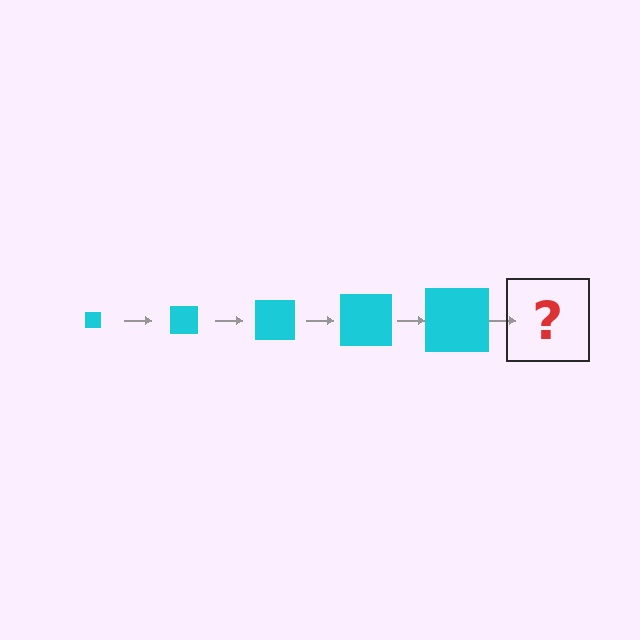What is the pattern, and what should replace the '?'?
The pattern is that the square gets progressively larger each step. The '?' should be a cyan square, larger than the previous one.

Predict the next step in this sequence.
The next step is a cyan square, larger than the previous one.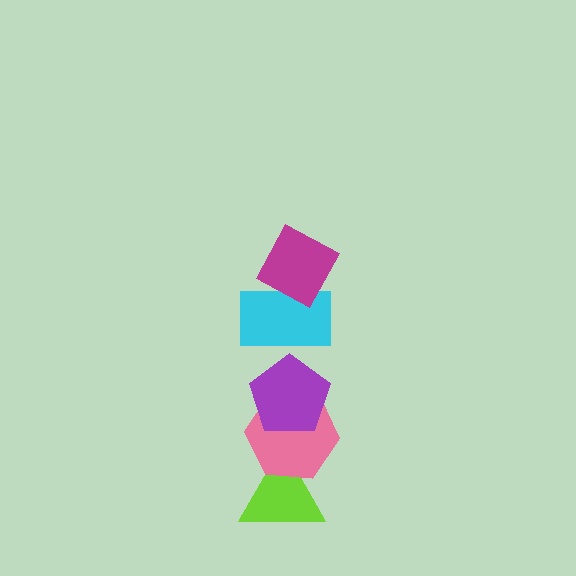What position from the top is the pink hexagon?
The pink hexagon is 4th from the top.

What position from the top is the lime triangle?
The lime triangle is 5th from the top.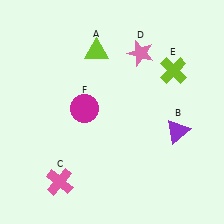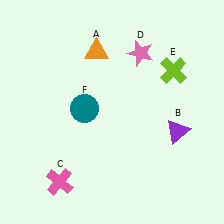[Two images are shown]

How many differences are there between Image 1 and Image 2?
There are 2 differences between the two images.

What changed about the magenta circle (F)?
In Image 1, F is magenta. In Image 2, it changed to teal.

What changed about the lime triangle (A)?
In Image 1, A is lime. In Image 2, it changed to orange.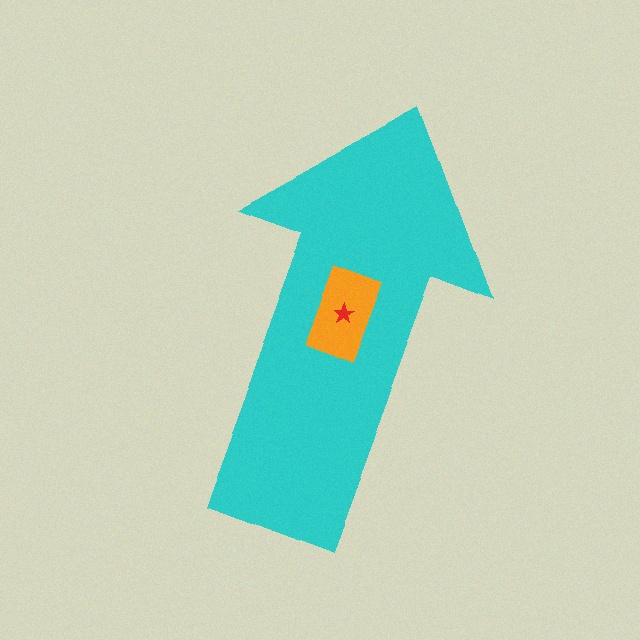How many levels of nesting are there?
3.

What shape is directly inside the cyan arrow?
The orange rectangle.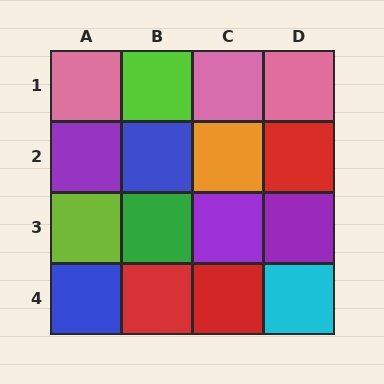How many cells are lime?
2 cells are lime.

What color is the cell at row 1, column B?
Lime.